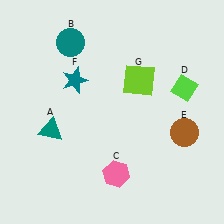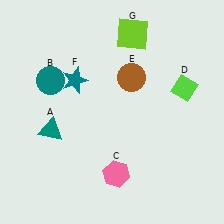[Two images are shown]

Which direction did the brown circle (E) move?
The brown circle (E) moved up.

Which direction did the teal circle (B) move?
The teal circle (B) moved down.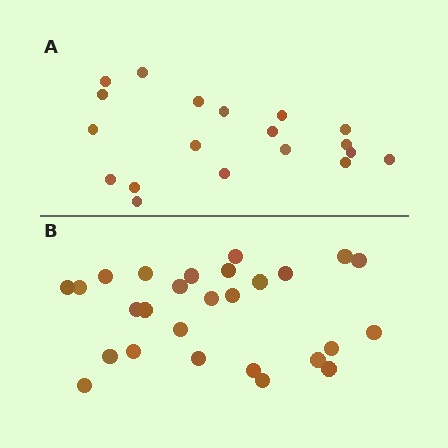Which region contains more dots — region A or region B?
Region B (the bottom region) has more dots.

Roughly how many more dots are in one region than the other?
Region B has roughly 8 or so more dots than region A.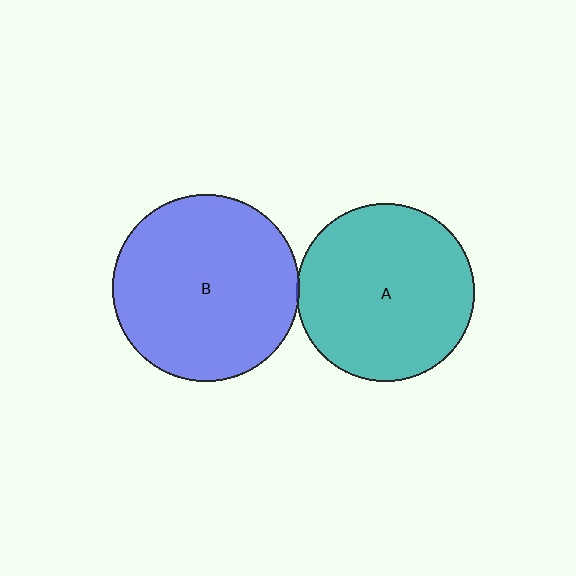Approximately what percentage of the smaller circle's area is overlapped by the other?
Approximately 5%.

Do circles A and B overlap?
Yes.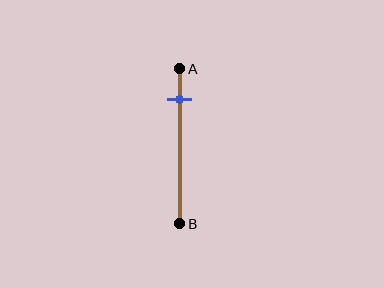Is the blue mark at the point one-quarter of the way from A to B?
No, the mark is at about 20% from A, not at the 25% one-quarter point.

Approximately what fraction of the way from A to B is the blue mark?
The blue mark is approximately 20% of the way from A to B.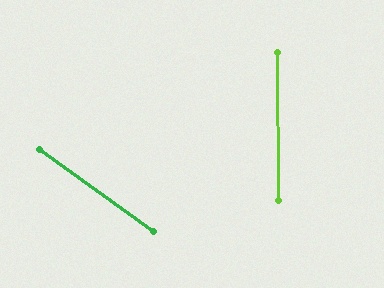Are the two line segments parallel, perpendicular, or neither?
Neither parallel nor perpendicular — they differ by about 54°.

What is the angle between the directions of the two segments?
Approximately 54 degrees.